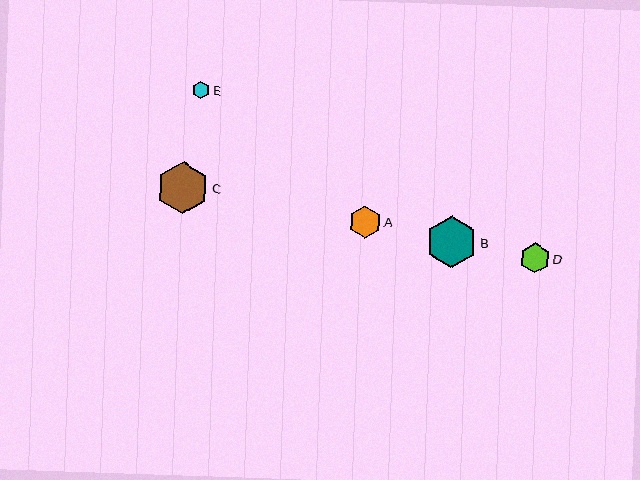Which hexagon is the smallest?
Hexagon E is the smallest with a size of approximately 18 pixels.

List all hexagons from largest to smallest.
From largest to smallest: B, C, A, D, E.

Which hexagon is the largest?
Hexagon B is the largest with a size of approximately 52 pixels.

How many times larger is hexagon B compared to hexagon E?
Hexagon B is approximately 2.9 times the size of hexagon E.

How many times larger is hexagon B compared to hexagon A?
Hexagon B is approximately 1.6 times the size of hexagon A.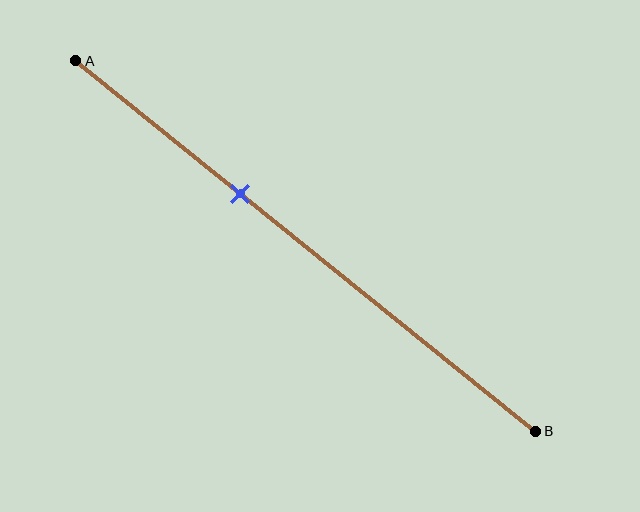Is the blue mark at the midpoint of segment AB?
No, the mark is at about 35% from A, not at the 50% midpoint.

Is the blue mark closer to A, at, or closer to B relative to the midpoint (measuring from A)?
The blue mark is closer to point A than the midpoint of segment AB.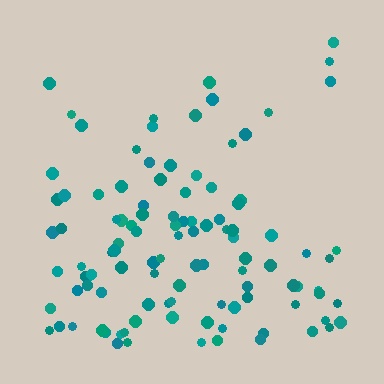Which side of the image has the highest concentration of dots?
The bottom.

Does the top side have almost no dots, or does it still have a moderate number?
Still a moderate number, just noticeably fewer than the bottom.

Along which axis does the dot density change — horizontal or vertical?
Vertical.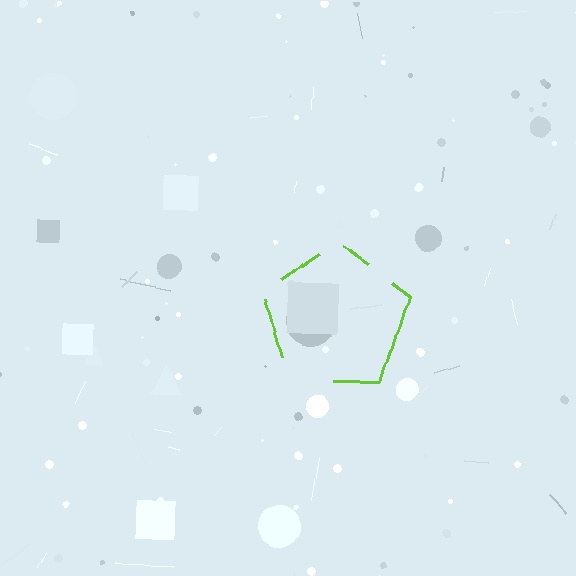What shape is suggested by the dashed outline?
The dashed outline suggests a pentagon.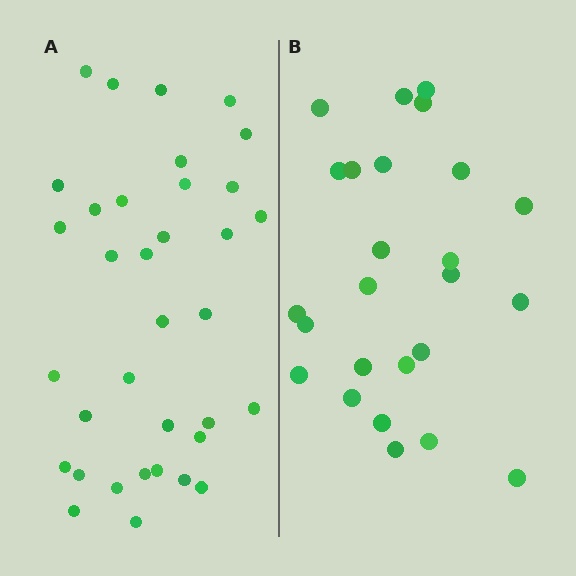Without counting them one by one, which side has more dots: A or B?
Region A (the left region) has more dots.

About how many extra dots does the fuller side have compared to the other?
Region A has roughly 10 or so more dots than region B.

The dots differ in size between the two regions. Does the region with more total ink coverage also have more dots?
No. Region B has more total ink coverage because its dots are larger, but region A actually contains more individual dots. Total area can be misleading — the number of items is what matters here.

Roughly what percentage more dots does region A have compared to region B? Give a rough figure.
About 40% more.